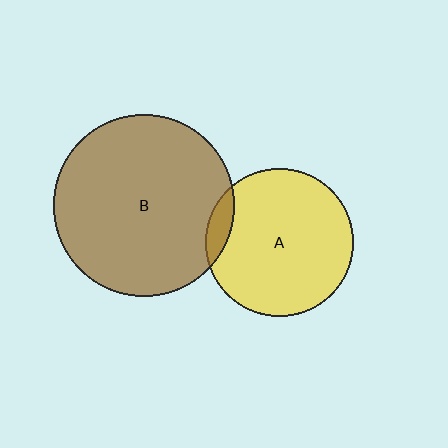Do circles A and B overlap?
Yes.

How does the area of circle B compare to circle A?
Approximately 1.5 times.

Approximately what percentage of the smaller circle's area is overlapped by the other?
Approximately 10%.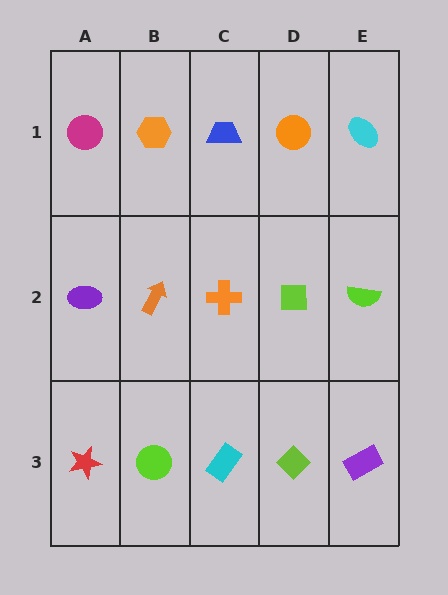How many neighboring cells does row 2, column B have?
4.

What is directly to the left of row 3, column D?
A cyan rectangle.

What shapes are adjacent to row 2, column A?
A magenta circle (row 1, column A), a red star (row 3, column A), an orange arrow (row 2, column B).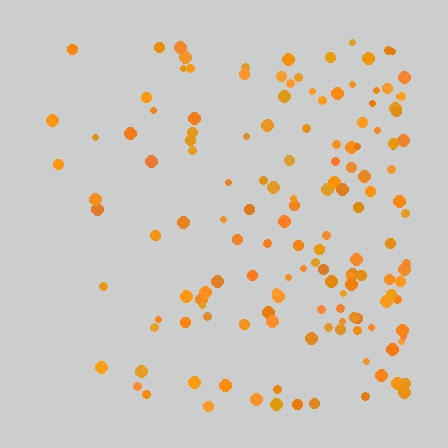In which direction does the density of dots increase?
From left to right, with the right side densest.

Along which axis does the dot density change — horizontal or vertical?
Horizontal.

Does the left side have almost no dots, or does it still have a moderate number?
Still a moderate number, just noticeably fewer than the right.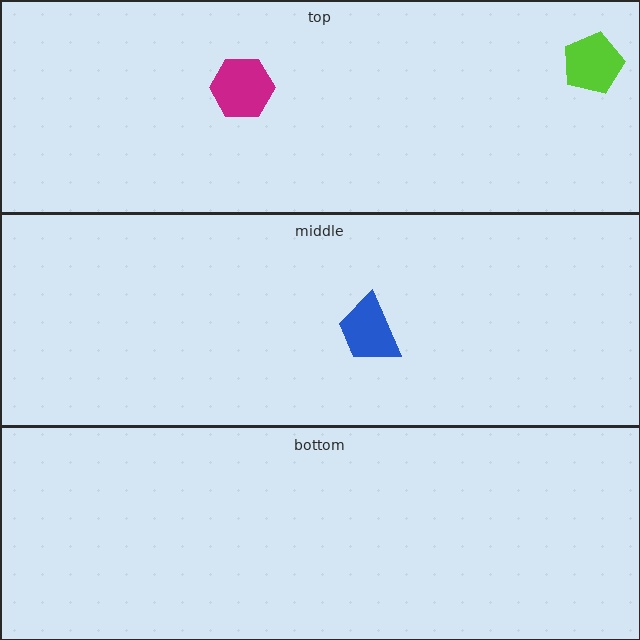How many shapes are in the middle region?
1.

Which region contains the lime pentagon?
The top region.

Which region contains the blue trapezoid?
The middle region.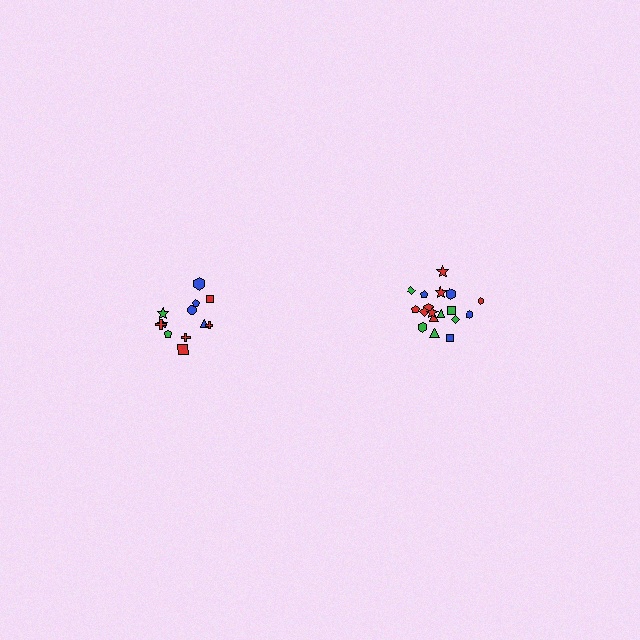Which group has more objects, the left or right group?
The right group.